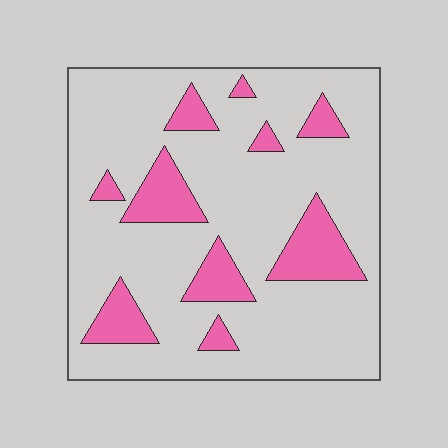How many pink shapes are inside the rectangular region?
10.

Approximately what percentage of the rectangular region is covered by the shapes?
Approximately 20%.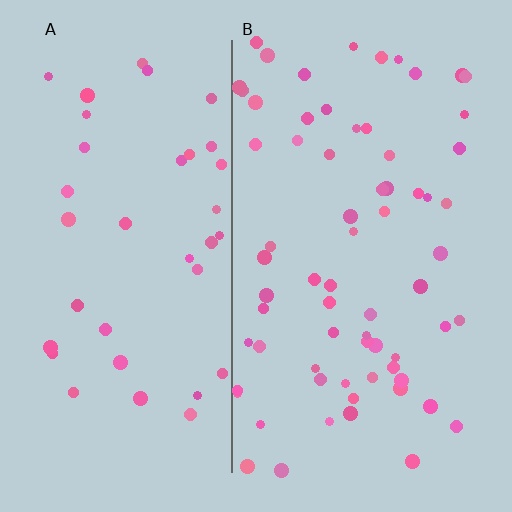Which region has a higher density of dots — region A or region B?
B (the right).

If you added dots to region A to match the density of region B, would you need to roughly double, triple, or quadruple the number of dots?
Approximately double.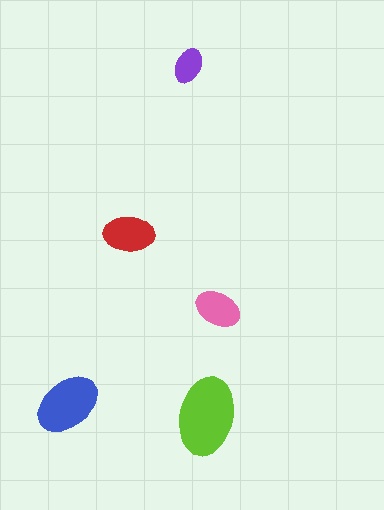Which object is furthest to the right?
The pink ellipse is rightmost.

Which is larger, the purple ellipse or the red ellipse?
The red one.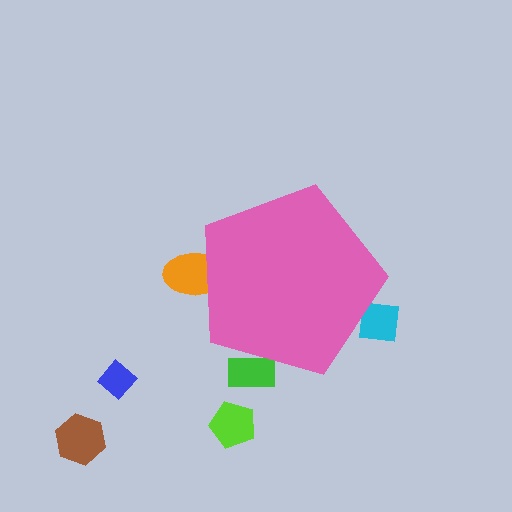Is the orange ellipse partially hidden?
Yes, the orange ellipse is partially hidden behind the pink pentagon.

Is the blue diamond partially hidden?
No, the blue diamond is fully visible.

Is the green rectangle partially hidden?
Yes, the green rectangle is partially hidden behind the pink pentagon.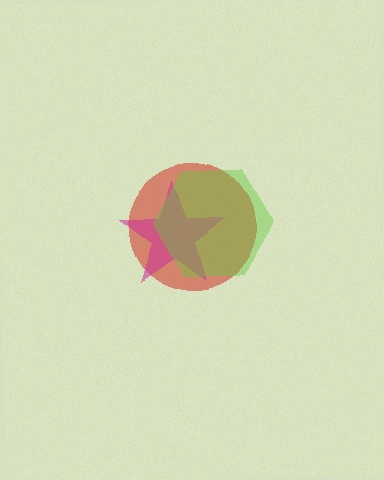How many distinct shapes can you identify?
There are 3 distinct shapes: a red circle, a magenta star, a lime hexagon.